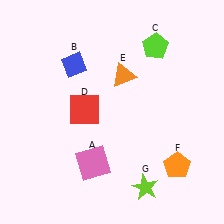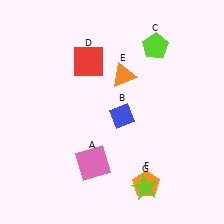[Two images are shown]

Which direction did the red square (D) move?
The red square (D) moved up.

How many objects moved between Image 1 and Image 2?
3 objects moved between the two images.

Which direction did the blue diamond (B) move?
The blue diamond (B) moved down.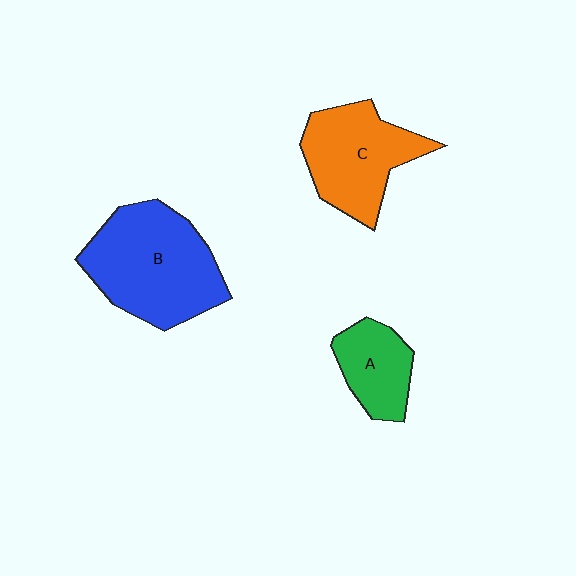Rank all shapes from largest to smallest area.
From largest to smallest: B (blue), C (orange), A (green).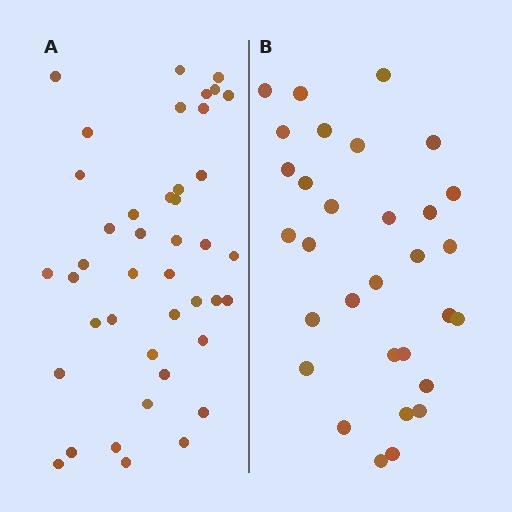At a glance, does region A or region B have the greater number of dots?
Region A (the left region) has more dots.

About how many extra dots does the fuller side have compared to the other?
Region A has roughly 12 or so more dots than region B.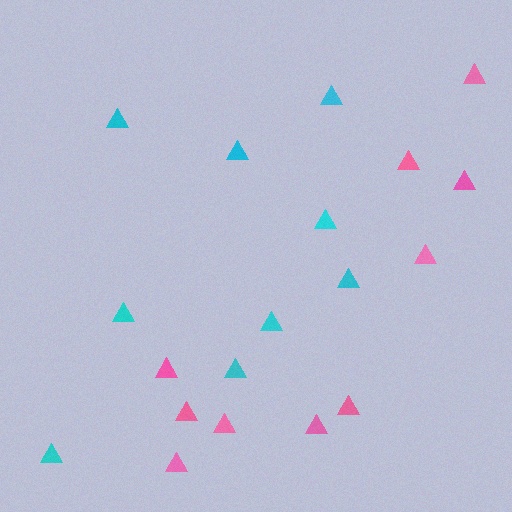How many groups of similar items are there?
There are 2 groups: one group of cyan triangles (9) and one group of pink triangles (10).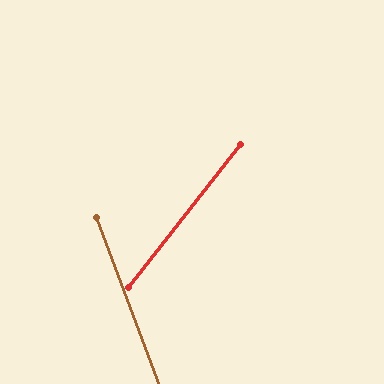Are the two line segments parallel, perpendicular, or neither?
Neither parallel nor perpendicular — they differ by about 59°.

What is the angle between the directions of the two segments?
Approximately 59 degrees.